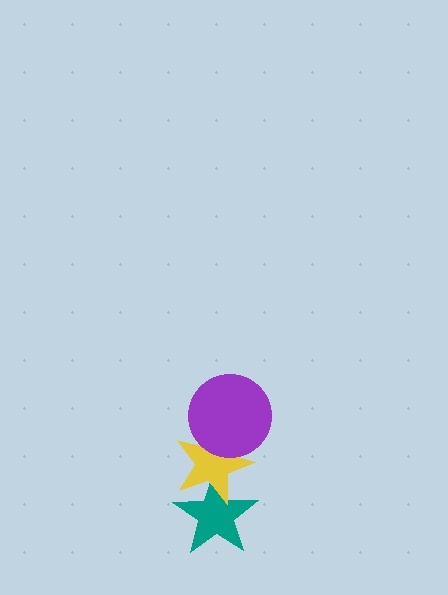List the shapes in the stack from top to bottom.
From top to bottom: the purple circle, the yellow star, the teal star.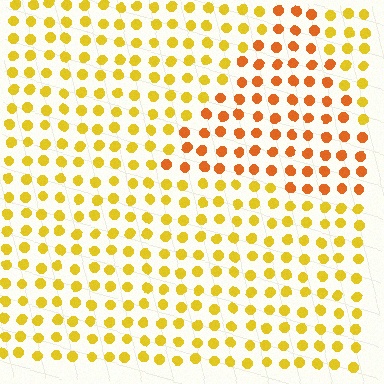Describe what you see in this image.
The image is filled with small yellow elements in a uniform arrangement. A triangle-shaped region is visible where the elements are tinted to a slightly different hue, forming a subtle color boundary.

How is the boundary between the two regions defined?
The boundary is defined purely by a slight shift in hue (about 30 degrees). Spacing, size, and orientation are identical on both sides.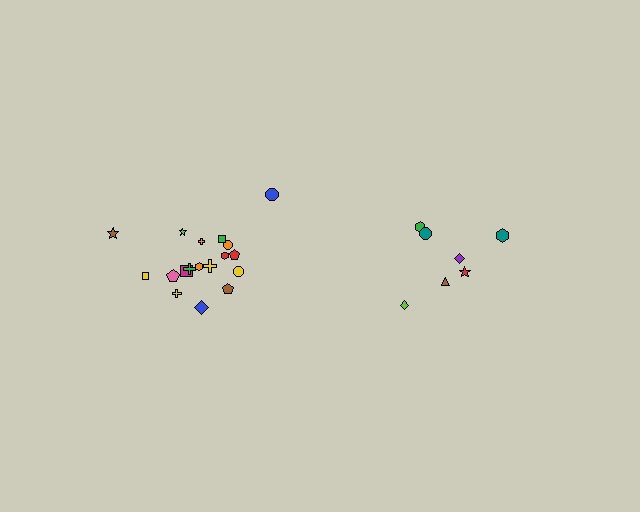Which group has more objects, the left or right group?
The left group.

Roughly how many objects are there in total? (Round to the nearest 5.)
Roughly 25 objects in total.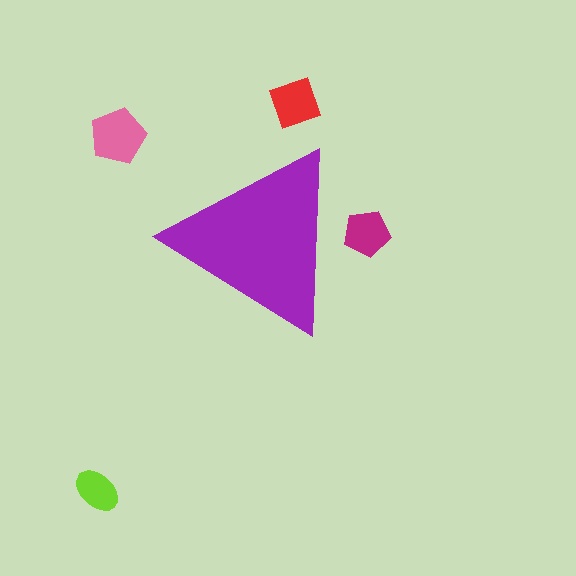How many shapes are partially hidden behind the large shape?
1 shape is partially hidden.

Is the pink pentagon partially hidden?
No, the pink pentagon is fully visible.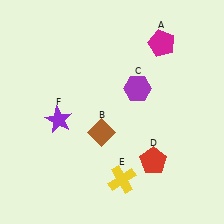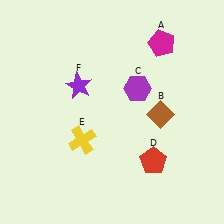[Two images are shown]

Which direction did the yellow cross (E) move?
The yellow cross (E) moved left.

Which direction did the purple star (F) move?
The purple star (F) moved up.